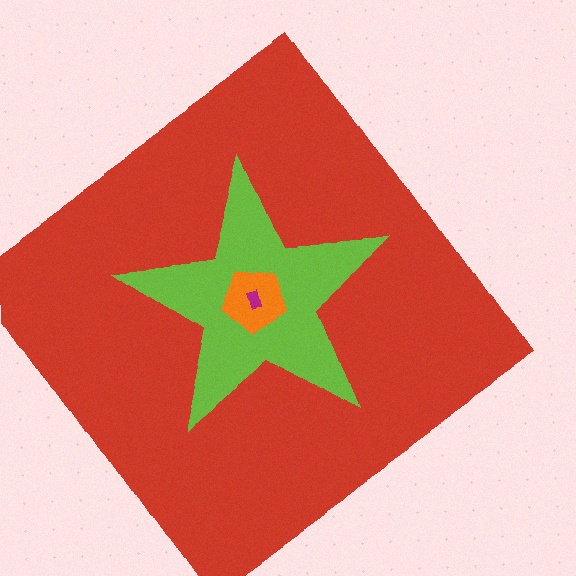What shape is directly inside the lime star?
The orange pentagon.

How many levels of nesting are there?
4.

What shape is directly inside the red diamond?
The lime star.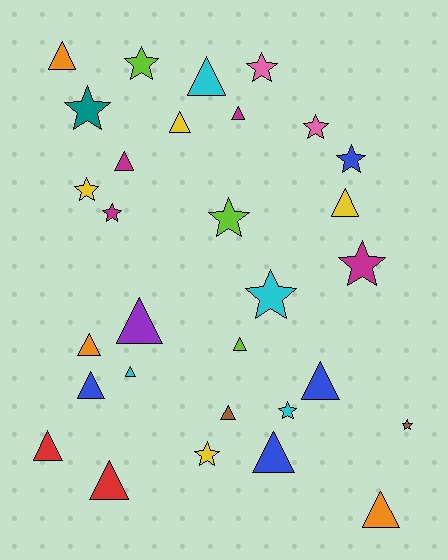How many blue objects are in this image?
There are 4 blue objects.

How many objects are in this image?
There are 30 objects.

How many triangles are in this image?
There are 17 triangles.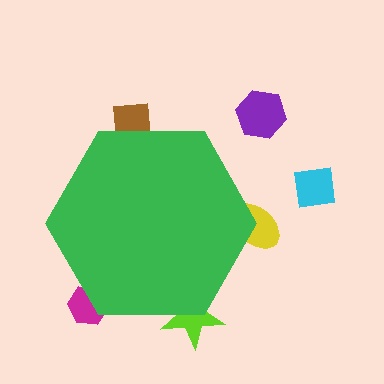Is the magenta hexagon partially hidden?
Yes, the magenta hexagon is partially hidden behind the green hexagon.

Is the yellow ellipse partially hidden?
Yes, the yellow ellipse is partially hidden behind the green hexagon.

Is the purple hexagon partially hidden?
No, the purple hexagon is fully visible.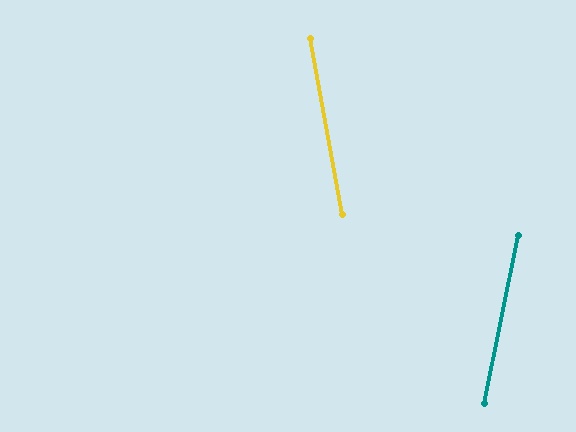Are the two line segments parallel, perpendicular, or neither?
Neither parallel nor perpendicular — they differ by about 22°.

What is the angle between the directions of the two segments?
Approximately 22 degrees.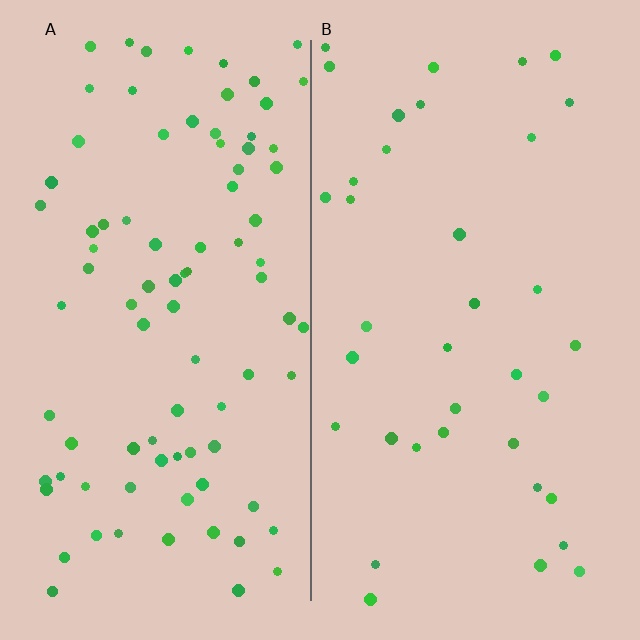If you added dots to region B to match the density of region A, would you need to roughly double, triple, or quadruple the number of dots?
Approximately double.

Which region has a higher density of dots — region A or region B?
A (the left).